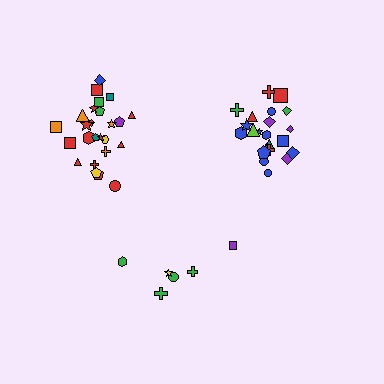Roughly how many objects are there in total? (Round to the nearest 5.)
Roughly 55 objects in total.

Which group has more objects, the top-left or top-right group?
The top-left group.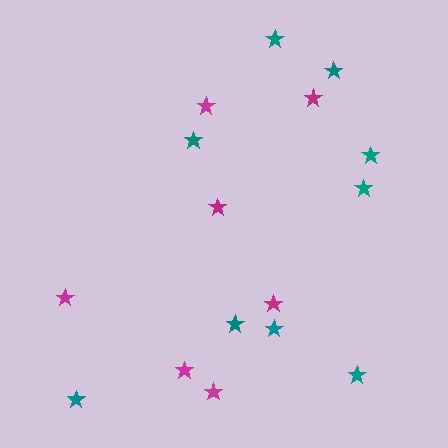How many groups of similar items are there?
There are 2 groups: one group of magenta stars (7) and one group of teal stars (9).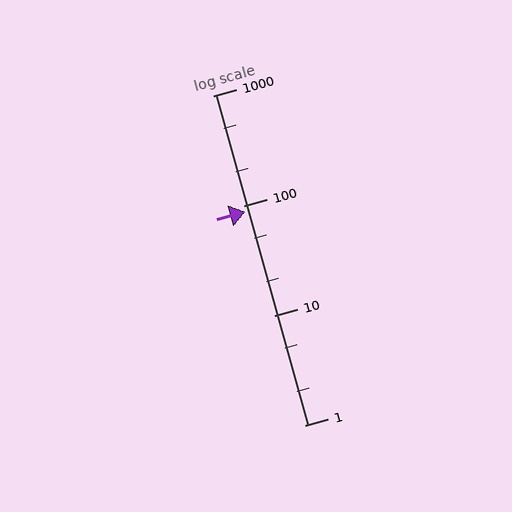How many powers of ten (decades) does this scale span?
The scale spans 3 decades, from 1 to 1000.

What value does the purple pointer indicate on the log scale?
The pointer indicates approximately 87.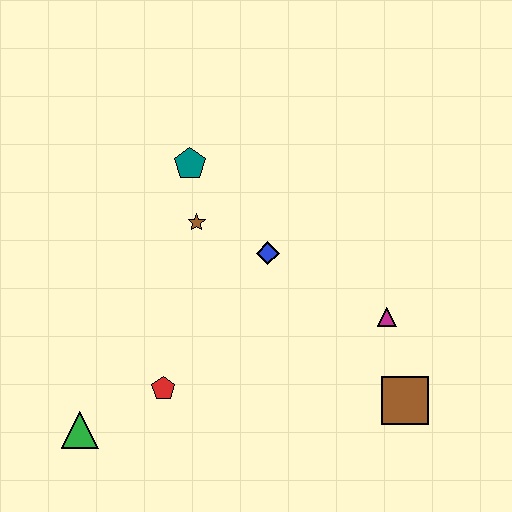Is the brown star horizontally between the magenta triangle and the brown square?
No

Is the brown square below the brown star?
Yes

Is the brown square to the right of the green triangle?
Yes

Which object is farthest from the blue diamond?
The green triangle is farthest from the blue diamond.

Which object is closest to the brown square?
The magenta triangle is closest to the brown square.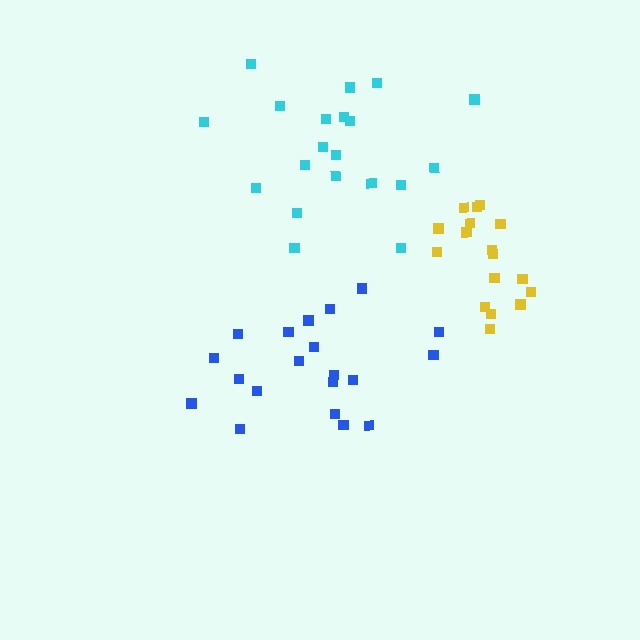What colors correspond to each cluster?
The clusters are colored: blue, yellow, cyan.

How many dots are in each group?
Group 1: 20 dots, Group 2: 17 dots, Group 3: 20 dots (57 total).